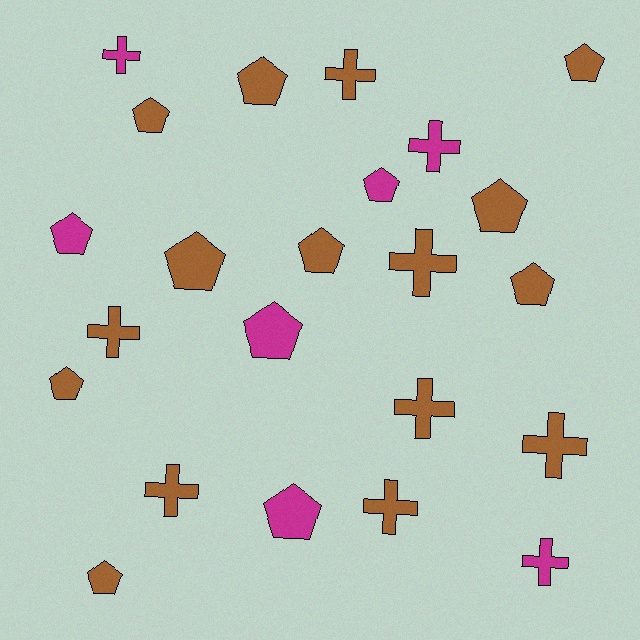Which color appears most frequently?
Brown, with 16 objects.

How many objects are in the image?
There are 23 objects.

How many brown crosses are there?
There are 7 brown crosses.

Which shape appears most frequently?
Pentagon, with 13 objects.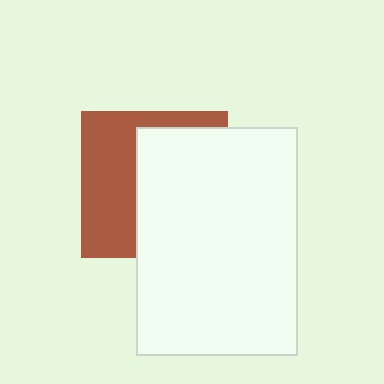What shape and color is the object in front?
The object in front is a white rectangle.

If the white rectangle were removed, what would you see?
You would see the complete brown square.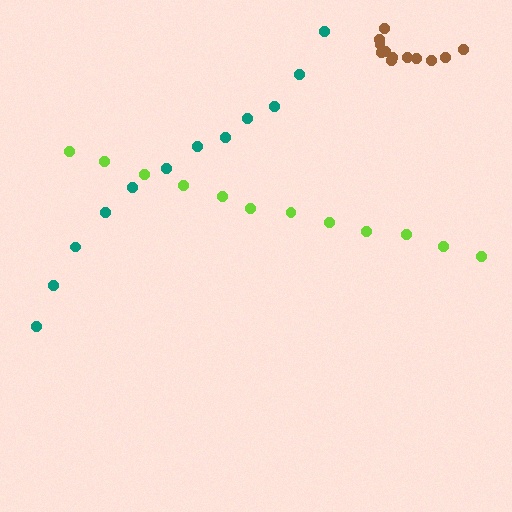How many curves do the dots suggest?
There are 3 distinct paths.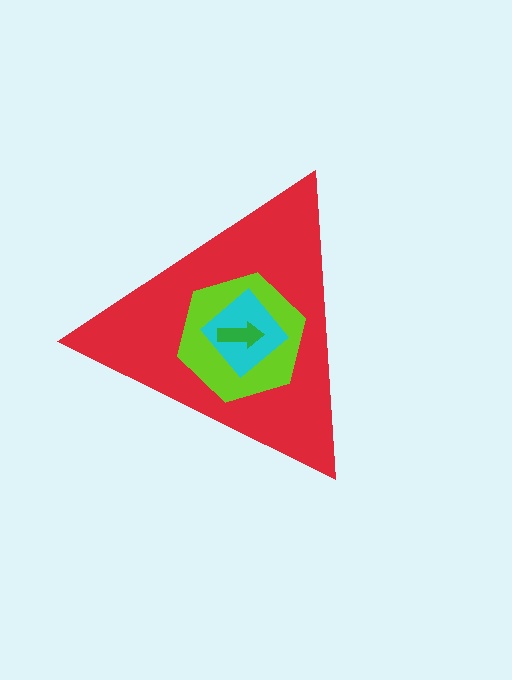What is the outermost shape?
The red triangle.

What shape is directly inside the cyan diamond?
The green arrow.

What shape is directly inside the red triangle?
The lime hexagon.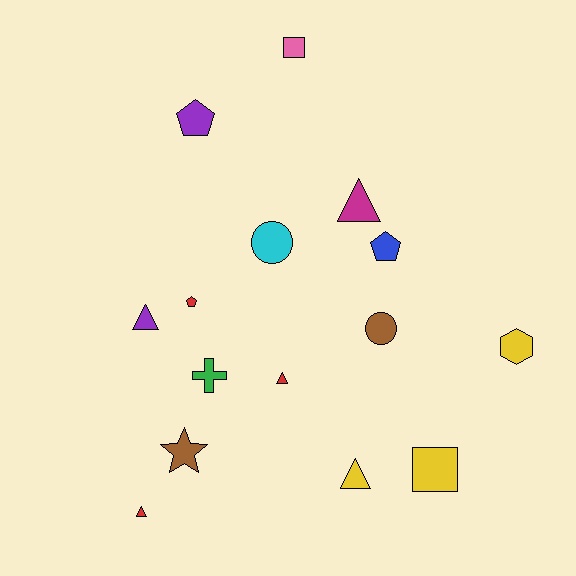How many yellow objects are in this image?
There are 3 yellow objects.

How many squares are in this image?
There are 2 squares.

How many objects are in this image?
There are 15 objects.